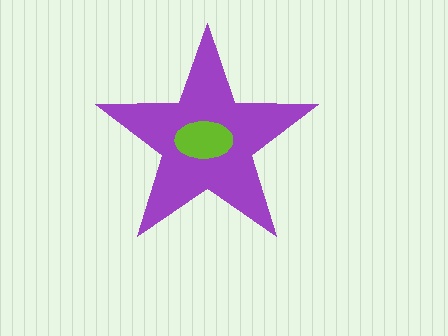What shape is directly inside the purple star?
The lime ellipse.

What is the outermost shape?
The purple star.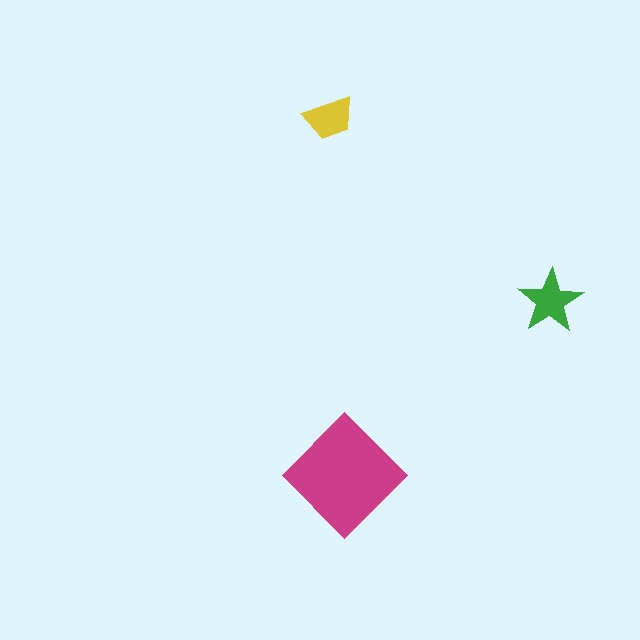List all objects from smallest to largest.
The yellow trapezoid, the green star, the magenta diamond.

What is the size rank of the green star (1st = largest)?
2nd.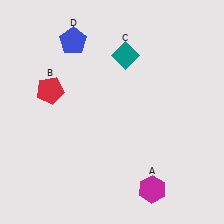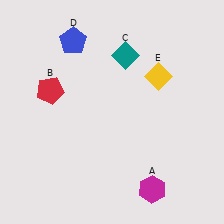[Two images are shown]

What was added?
A yellow diamond (E) was added in Image 2.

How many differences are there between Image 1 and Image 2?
There is 1 difference between the two images.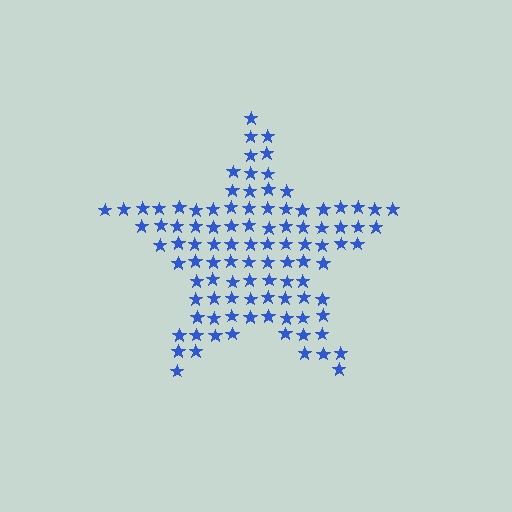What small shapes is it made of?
It is made of small stars.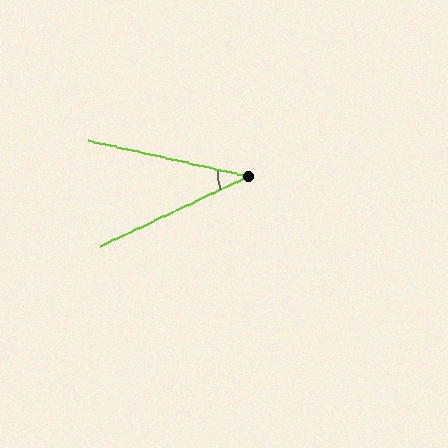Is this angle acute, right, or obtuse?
It is acute.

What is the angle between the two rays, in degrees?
Approximately 38 degrees.